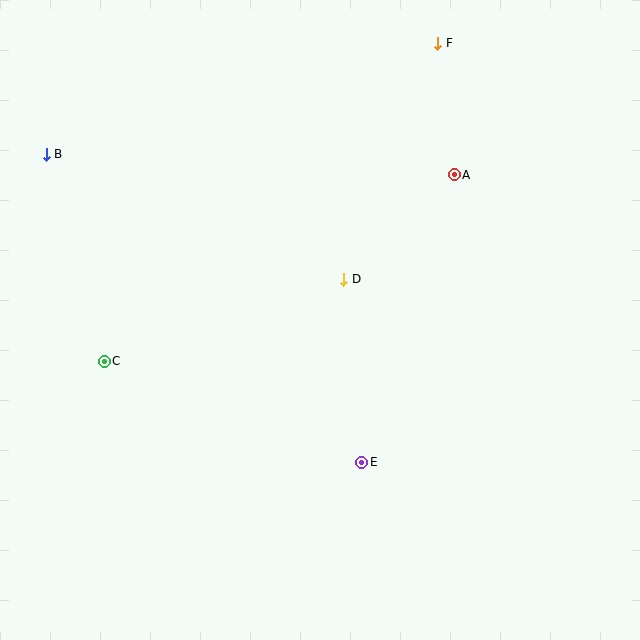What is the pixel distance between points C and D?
The distance between C and D is 253 pixels.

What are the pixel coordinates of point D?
Point D is at (344, 279).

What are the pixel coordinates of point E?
Point E is at (362, 462).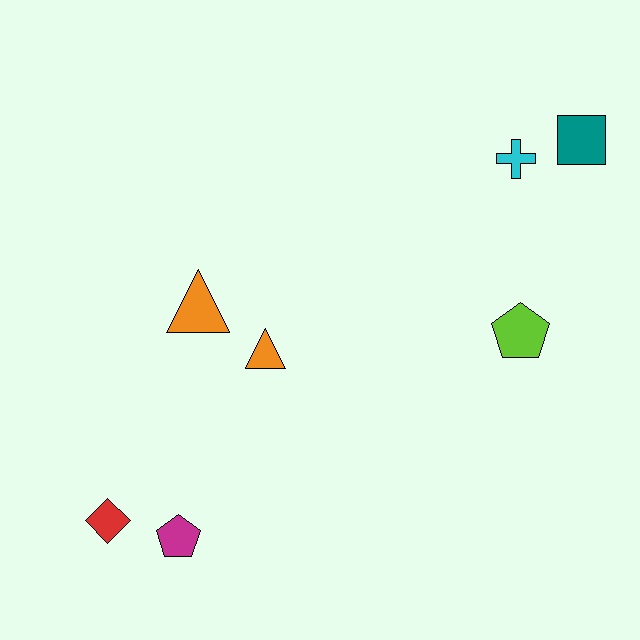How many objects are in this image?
There are 7 objects.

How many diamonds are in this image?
There is 1 diamond.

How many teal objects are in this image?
There is 1 teal object.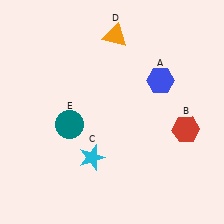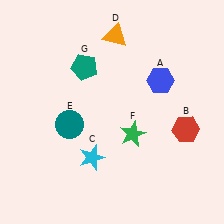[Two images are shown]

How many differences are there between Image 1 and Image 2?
There are 2 differences between the two images.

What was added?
A green star (F), a teal pentagon (G) were added in Image 2.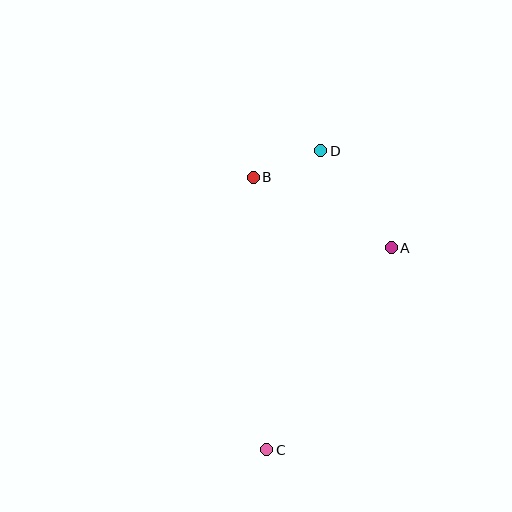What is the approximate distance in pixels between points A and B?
The distance between A and B is approximately 155 pixels.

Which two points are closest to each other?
Points B and D are closest to each other.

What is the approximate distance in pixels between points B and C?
The distance between B and C is approximately 273 pixels.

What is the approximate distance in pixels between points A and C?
The distance between A and C is approximately 237 pixels.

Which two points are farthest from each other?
Points C and D are farthest from each other.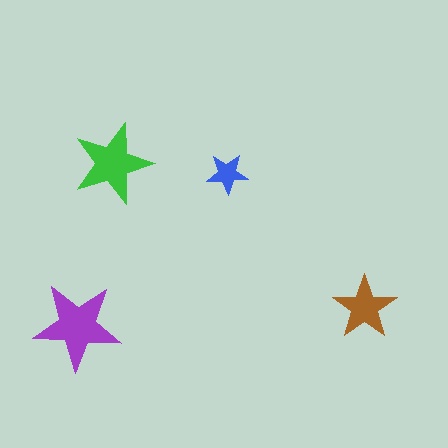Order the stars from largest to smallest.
the purple one, the green one, the brown one, the blue one.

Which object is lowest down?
The purple star is bottommost.